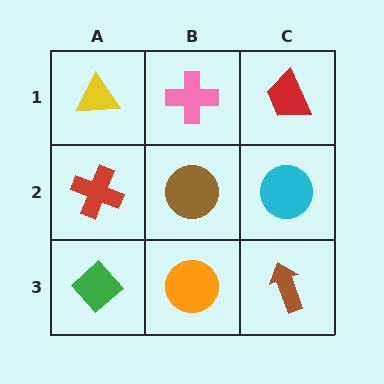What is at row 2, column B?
A brown circle.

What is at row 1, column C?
A red trapezoid.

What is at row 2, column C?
A cyan circle.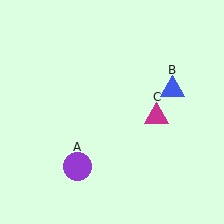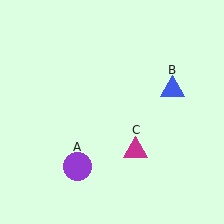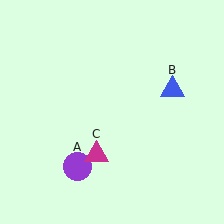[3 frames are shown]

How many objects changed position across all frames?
1 object changed position: magenta triangle (object C).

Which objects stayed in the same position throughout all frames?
Purple circle (object A) and blue triangle (object B) remained stationary.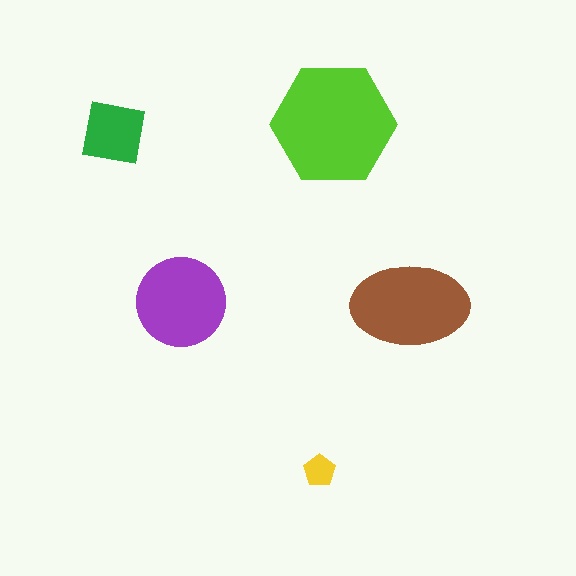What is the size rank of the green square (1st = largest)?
4th.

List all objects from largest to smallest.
The lime hexagon, the brown ellipse, the purple circle, the green square, the yellow pentagon.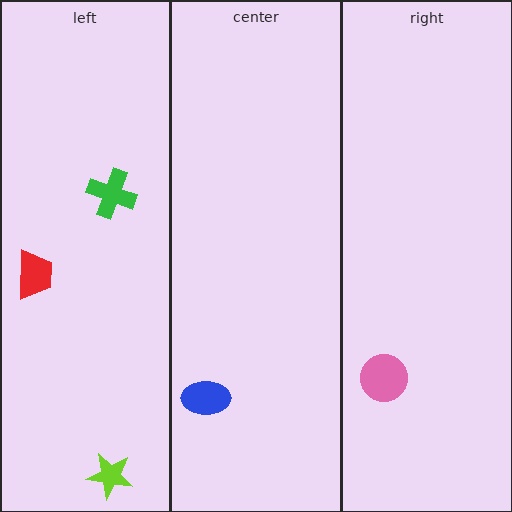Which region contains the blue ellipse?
The center region.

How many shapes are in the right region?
1.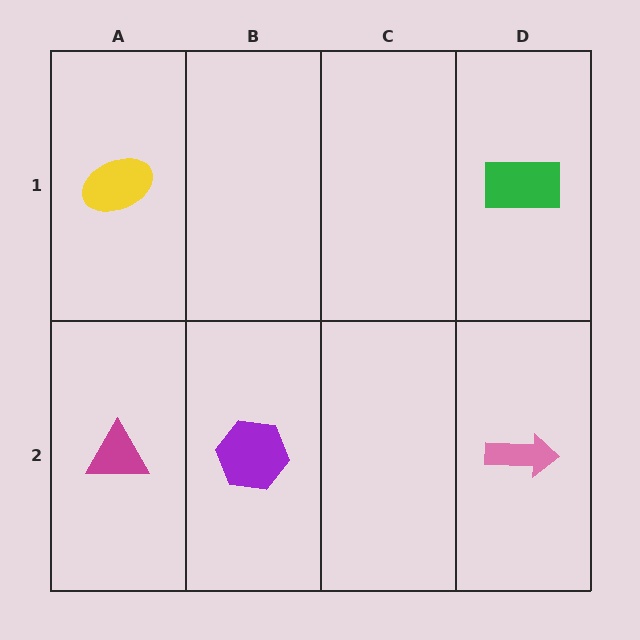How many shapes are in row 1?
2 shapes.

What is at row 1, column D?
A green rectangle.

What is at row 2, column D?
A pink arrow.